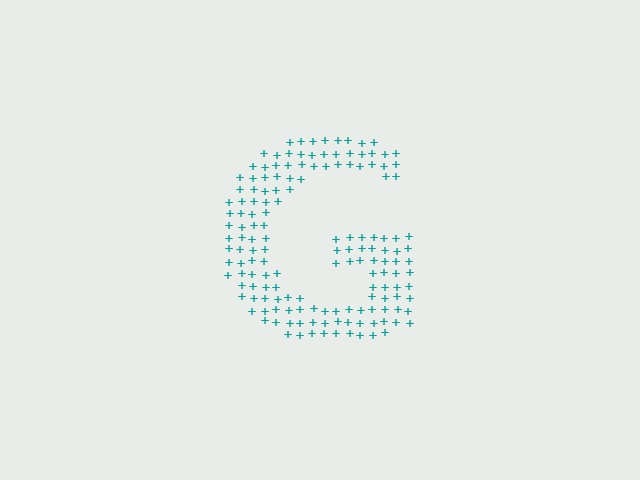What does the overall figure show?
The overall figure shows the letter G.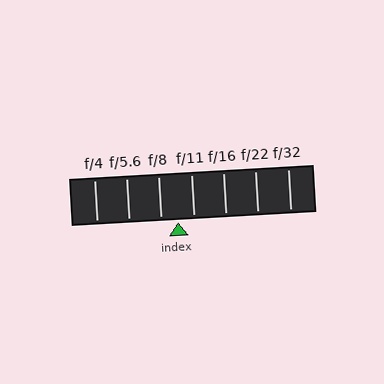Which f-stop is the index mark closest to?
The index mark is closest to f/11.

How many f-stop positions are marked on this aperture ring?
There are 7 f-stop positions marked.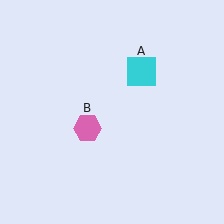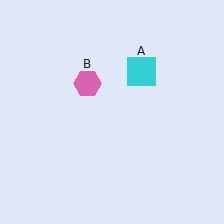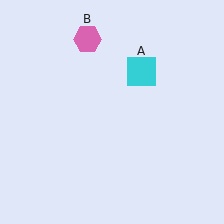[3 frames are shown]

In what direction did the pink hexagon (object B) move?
The pink hexagon (object B) moved up.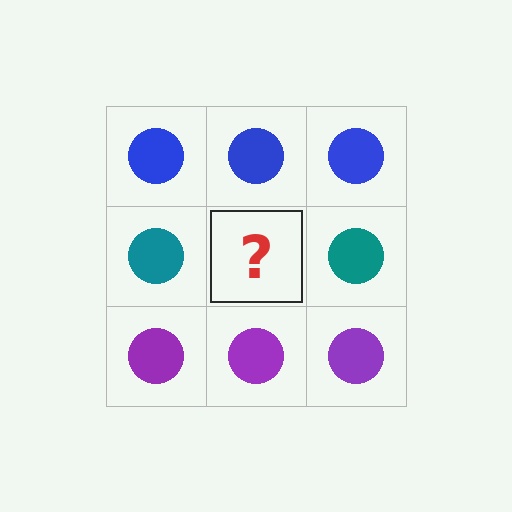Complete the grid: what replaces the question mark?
The question mark should be replaced with a teal circle.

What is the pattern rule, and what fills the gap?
The rule is that each row has a consistent color. The gap should be filled with a teal circle.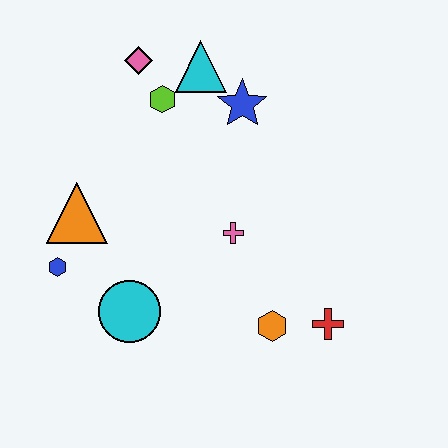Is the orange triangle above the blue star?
No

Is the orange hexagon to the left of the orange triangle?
No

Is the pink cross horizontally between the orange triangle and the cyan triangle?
No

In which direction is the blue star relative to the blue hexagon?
The blue star is to the right of the blue hexagon.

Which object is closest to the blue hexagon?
The orange triangle is closest to the blue hexagon.